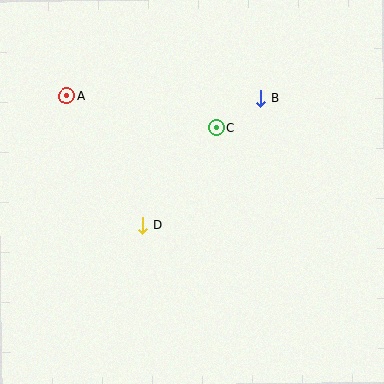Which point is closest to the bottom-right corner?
Point D is closest to the bottom-right corner.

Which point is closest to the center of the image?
Point D at (143, 225) is closest to the center.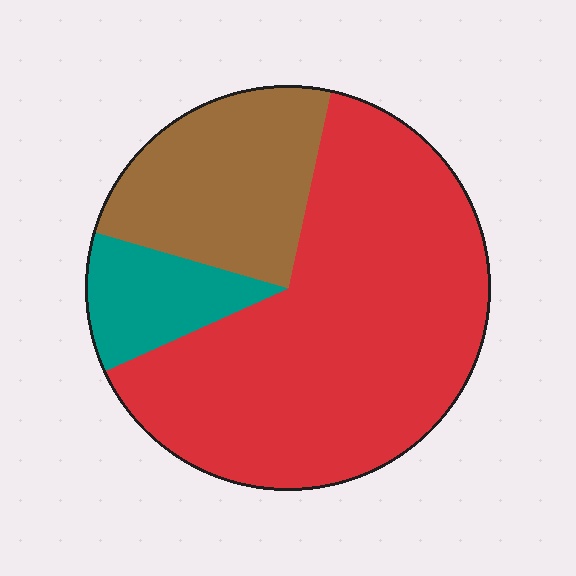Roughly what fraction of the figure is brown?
Brown covers 24% of the figure.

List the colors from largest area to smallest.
From largest to smallest: red, brown, teal.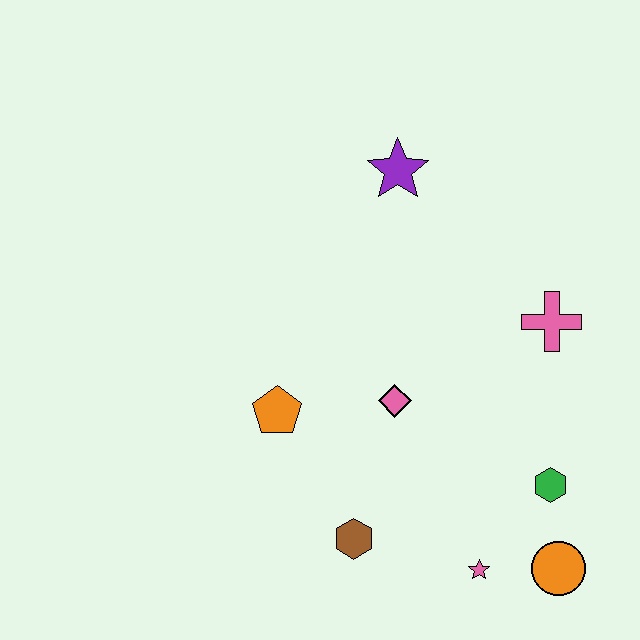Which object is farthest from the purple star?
The orange circle is farthest from the purple star.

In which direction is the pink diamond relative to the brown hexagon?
The pink diamond is above the brown hexagon.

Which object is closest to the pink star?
The orange circle is closest to the pink star.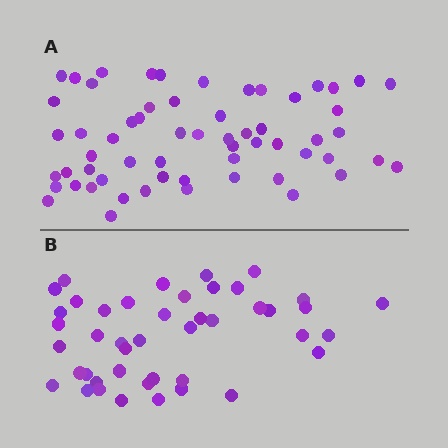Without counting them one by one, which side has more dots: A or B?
Region A (the top region) has more dots.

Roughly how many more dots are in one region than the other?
Region A has approximately 15 more dots than region B.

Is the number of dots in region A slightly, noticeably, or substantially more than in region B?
Region A has noticeably more, but not dramatically so. The ratio is roughly 1.4 to 1.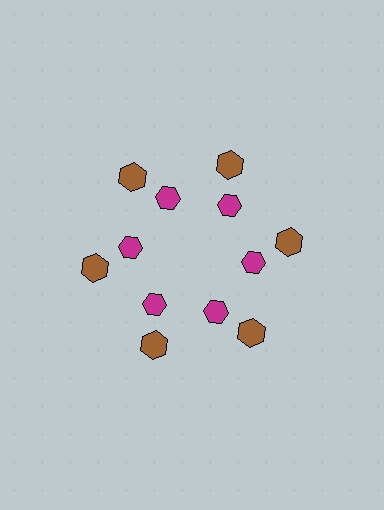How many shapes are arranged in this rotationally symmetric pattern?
There are 12 shapes, arranged in 6 groups of 2.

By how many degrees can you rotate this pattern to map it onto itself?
The pattern maps onto itself every 60 degrees of rotation.